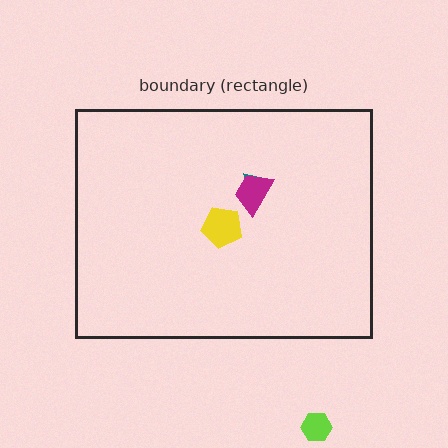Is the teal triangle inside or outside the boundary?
Inside.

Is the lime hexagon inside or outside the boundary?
Outside.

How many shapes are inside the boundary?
3 inside, 1 outside.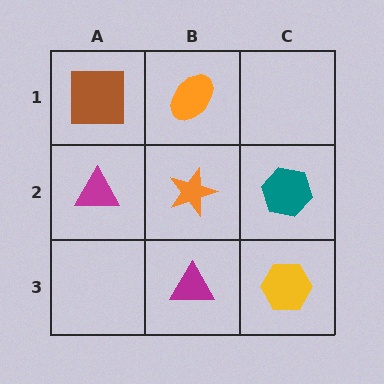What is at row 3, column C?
A yellow hexagon.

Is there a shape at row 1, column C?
No, that cell is empty.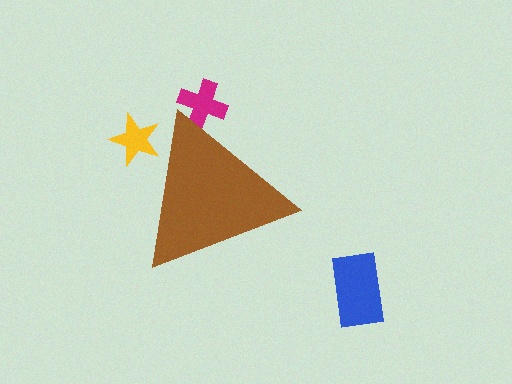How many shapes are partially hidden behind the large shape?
2 shapes are partially hidden.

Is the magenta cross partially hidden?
Yes, the magenta cross is partially hidden behind the brown triangle.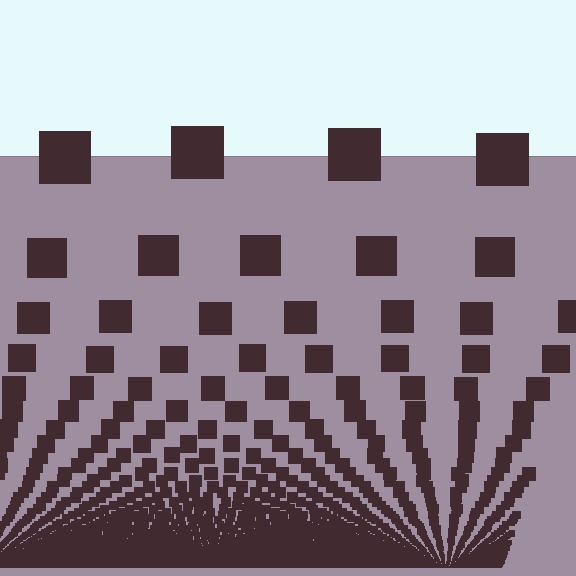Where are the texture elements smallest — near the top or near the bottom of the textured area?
Near the bottom.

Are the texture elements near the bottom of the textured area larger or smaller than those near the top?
Smaller. The gradient is inverted — elements near the bottom are smaller and denser.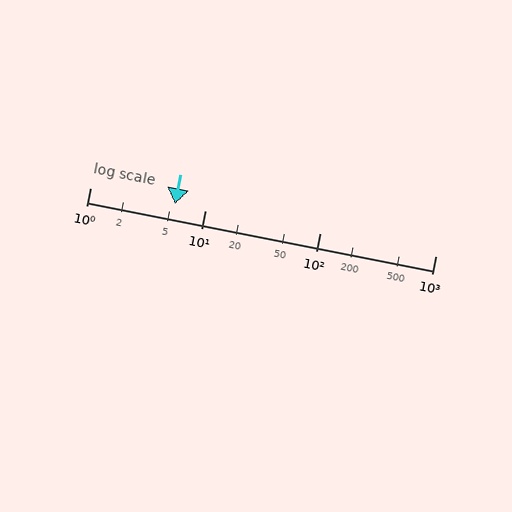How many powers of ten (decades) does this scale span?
The scale spans 3 decades, from 1 to 1000.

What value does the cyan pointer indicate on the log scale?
The pointer indicates approximately 5.5.